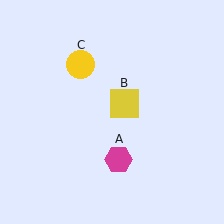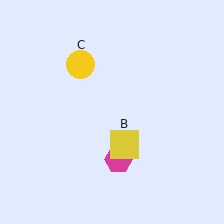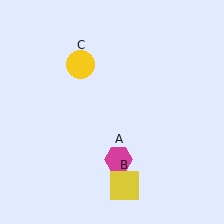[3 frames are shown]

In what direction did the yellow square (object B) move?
The yellow square (object B) moved down.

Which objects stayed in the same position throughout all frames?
Magenta hexagon (object A) and yellow circle (object C) remained stationary.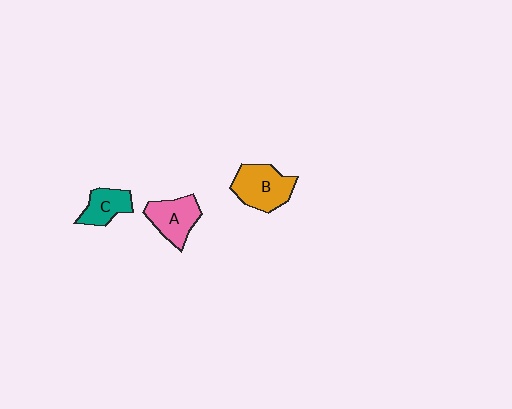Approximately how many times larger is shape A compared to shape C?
Approximately 1.3 times.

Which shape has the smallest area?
Shape C (teal).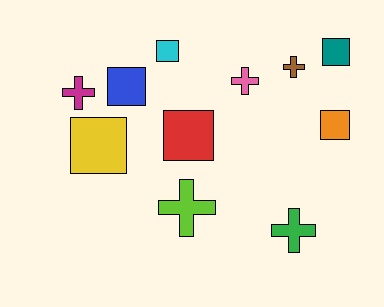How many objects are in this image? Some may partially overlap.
There are 11 objects.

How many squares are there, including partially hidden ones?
There are 6 squares.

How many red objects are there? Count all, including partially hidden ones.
There is 1 red object.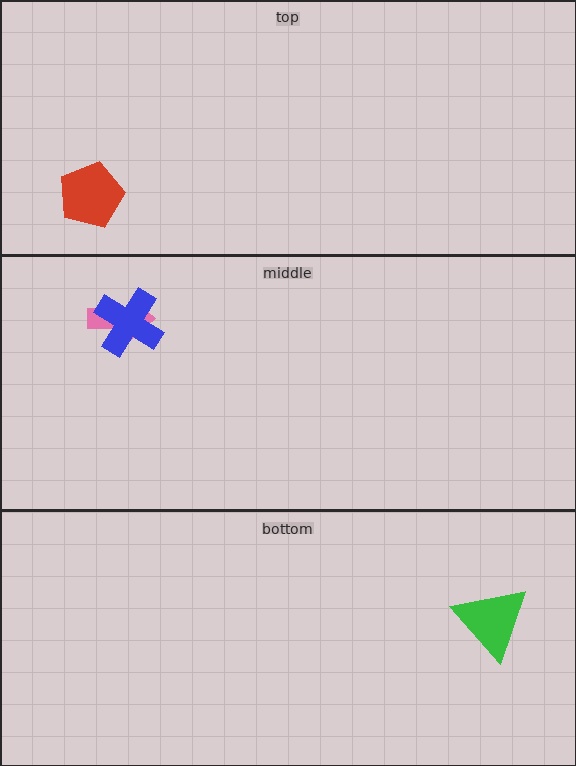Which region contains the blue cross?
The middle region.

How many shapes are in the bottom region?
1.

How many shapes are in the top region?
1.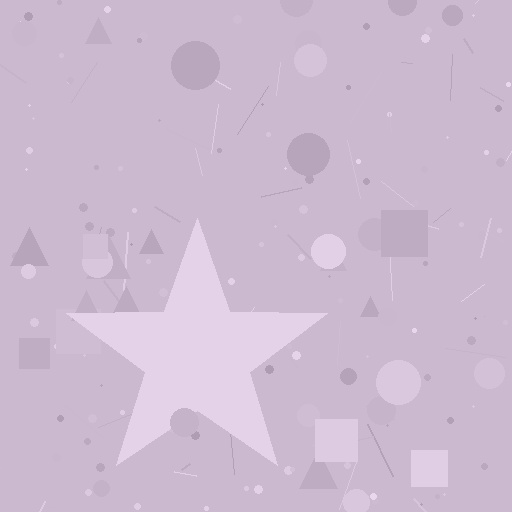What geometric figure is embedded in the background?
A star is embedded in the background.